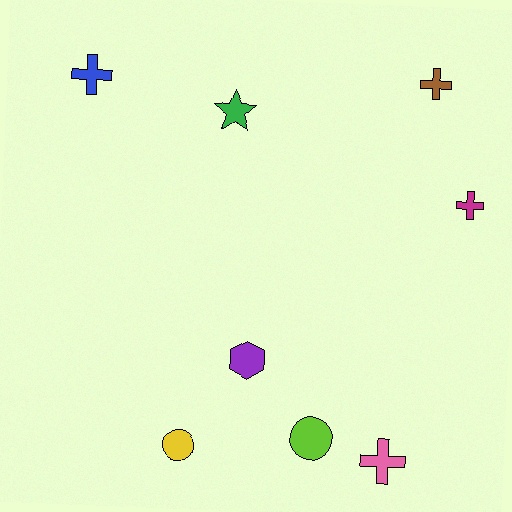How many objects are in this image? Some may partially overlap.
There are 8 objects.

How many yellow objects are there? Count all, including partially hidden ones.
There is 1 yellow object.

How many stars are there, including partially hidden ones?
There is 1 star.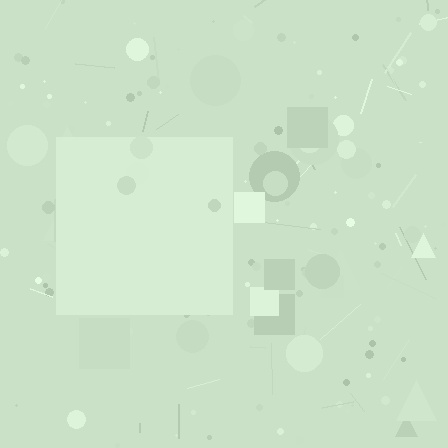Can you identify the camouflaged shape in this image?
The camouflaged shape is a square.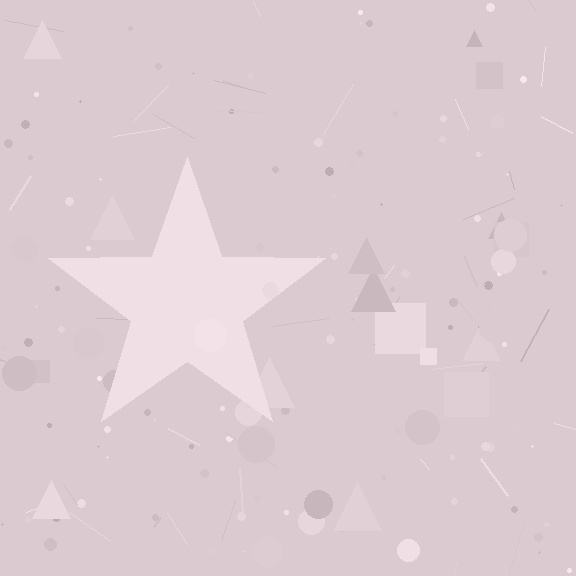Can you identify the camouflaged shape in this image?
The camouflaged shape is a star.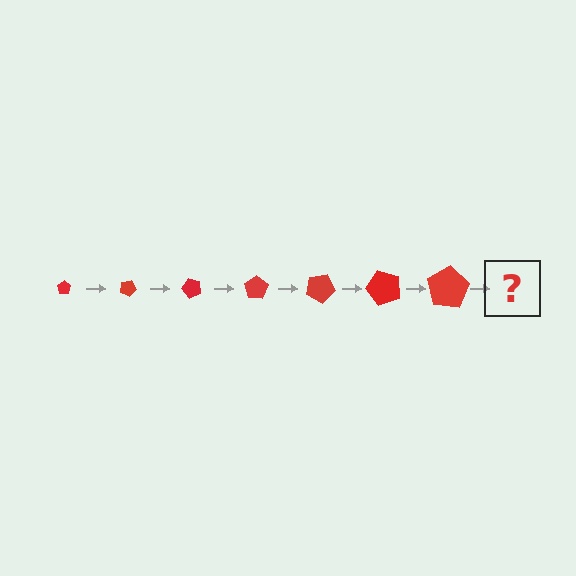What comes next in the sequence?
The next element should be a pentagon, larger than the previous one and rotated 175 degrees from the start.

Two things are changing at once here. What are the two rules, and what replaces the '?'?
The two rules are that the pentagon grows larger each step and it rotates 25 degrees each step. The '?' should be a pentagon, larger than the previous one and rotated 175 degrees from the start.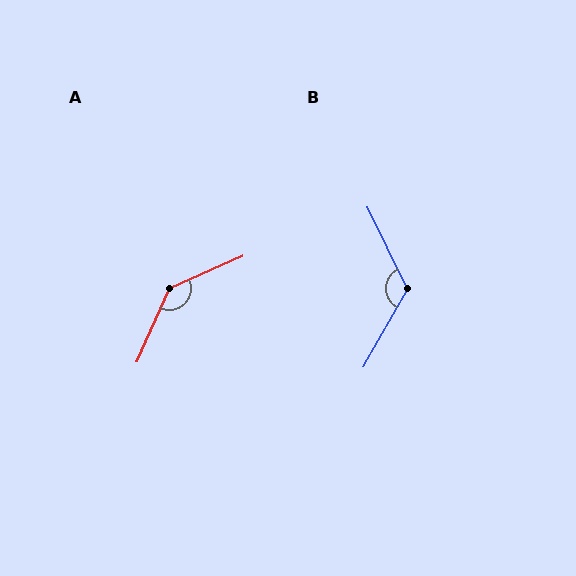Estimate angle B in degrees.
Approximately 125 degrees.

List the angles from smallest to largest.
B (125°), A (138°).